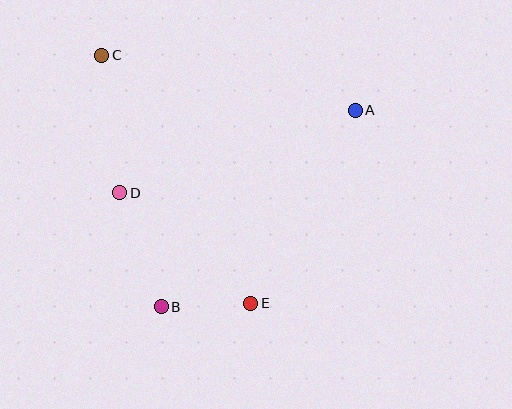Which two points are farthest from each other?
Points C and E are farthest from each other.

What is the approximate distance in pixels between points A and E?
The distance between A and E is approximately 220 pixels.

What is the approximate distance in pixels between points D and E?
The distance between D and E is approximately 171 pixels.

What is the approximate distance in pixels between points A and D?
The distance between A and D is approximately 249 pixels.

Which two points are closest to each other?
Points B and E are closest to each other.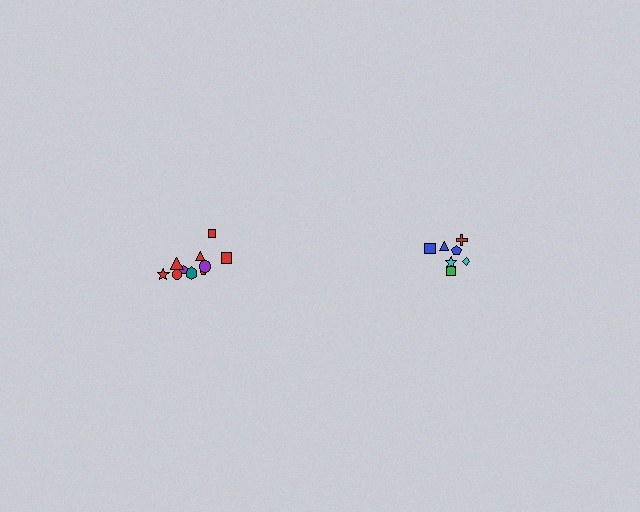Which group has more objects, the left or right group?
The left group.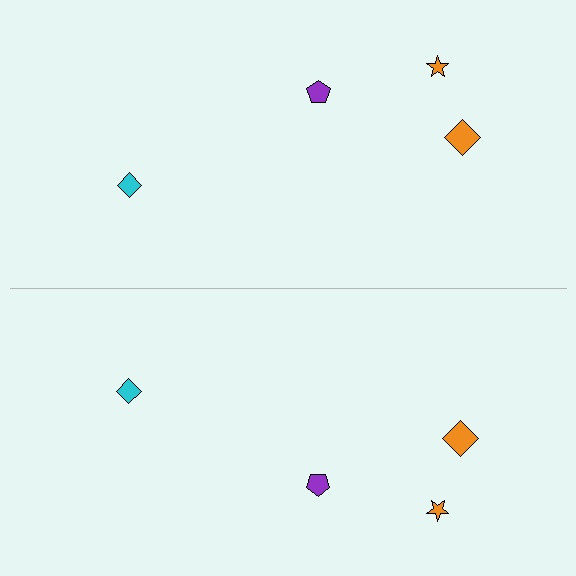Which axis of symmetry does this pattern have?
The pattern has a horizontal axis of symmetry running through the center of the image.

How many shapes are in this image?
There are 8 shapes in this image.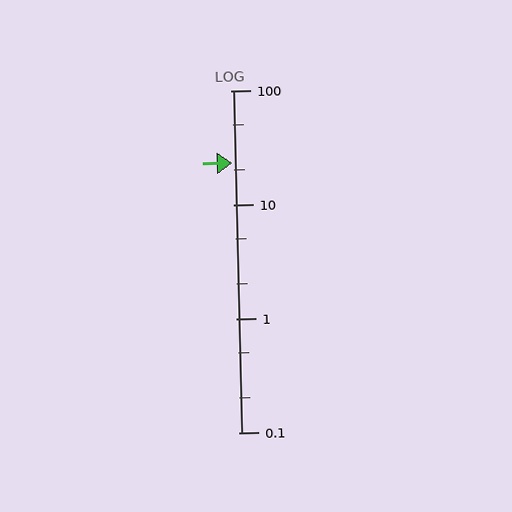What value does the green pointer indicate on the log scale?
The pointer indicates approximately 23.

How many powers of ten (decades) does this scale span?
The scale spans 3 decades, from 0.1 to 100.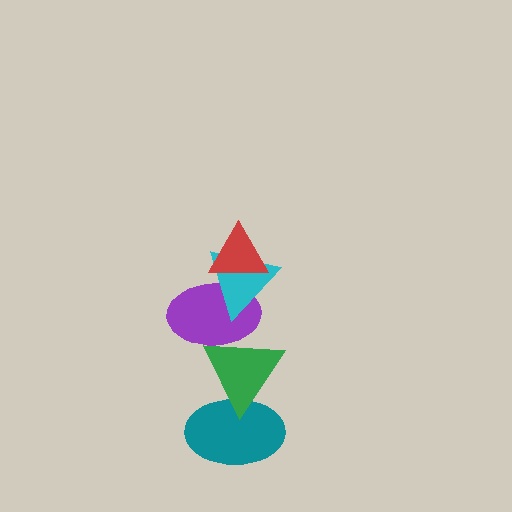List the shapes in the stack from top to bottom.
From top to bottom: the red triangle, the cyan triangle, the purple ellipse, the green triangle, the teal ellipse.